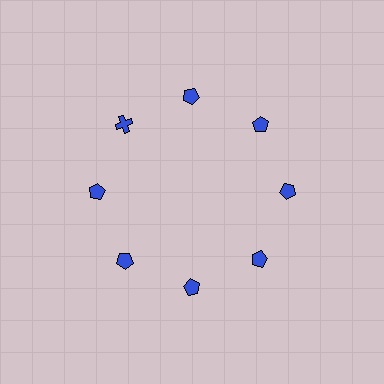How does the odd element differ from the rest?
It has a different shape: cross instead of pentagon.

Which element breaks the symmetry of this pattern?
The blue cross at roughly the 10 o'clock position breaks the symmetry. All other shapes are blue pentagons.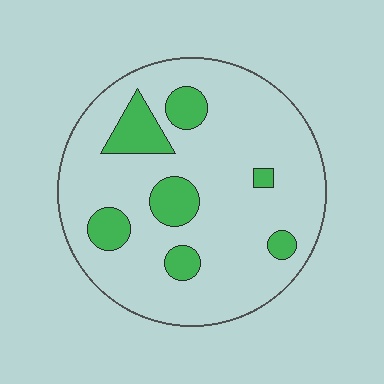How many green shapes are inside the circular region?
7.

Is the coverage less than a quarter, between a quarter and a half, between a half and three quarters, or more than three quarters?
Less than a quarter.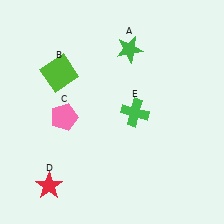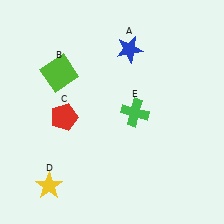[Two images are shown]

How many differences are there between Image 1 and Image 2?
There are 3 differences between the two images.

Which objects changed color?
A changed from green to blue. C changed from pink to red. D changed from red to yellow.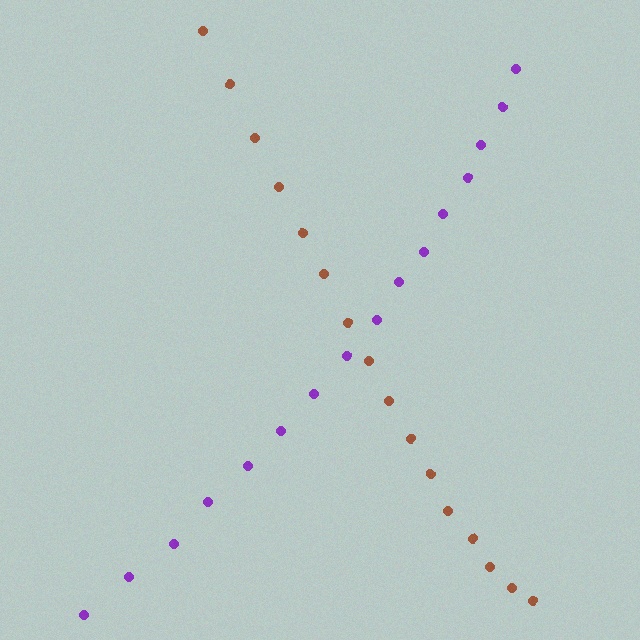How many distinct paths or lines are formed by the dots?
There are 2 distinct paths.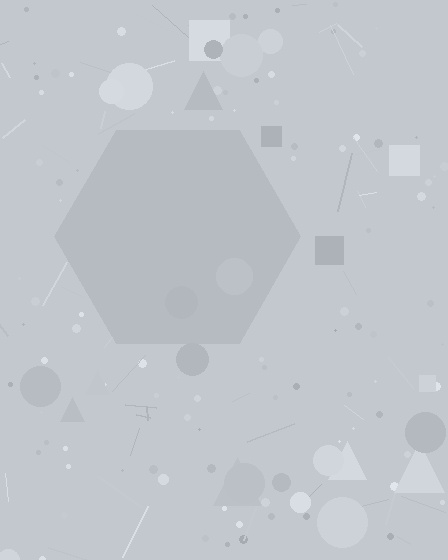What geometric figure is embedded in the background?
A hexagon is embedded in the background.